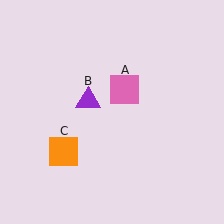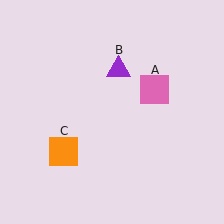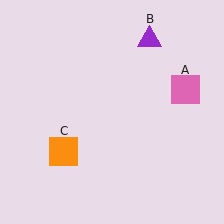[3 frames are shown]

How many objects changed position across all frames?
2 objects changed position: pink square (object A), purple triangle (object B).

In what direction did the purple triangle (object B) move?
The purple triangle (object B) moved up and to the right.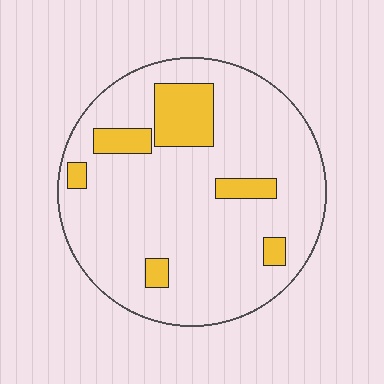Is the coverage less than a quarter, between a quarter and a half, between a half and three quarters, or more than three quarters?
Less than a quarter.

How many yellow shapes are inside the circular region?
6.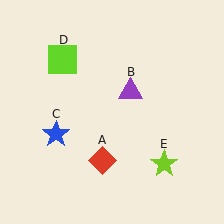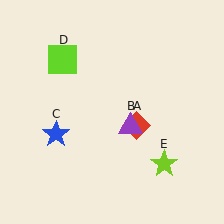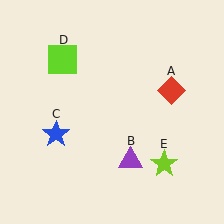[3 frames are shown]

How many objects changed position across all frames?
2 objects changed position: red diamond (object A), purple triangle (object B).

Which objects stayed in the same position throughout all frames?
Blue star (object C) and lime square (object D) and lime star (object E) remained stationary.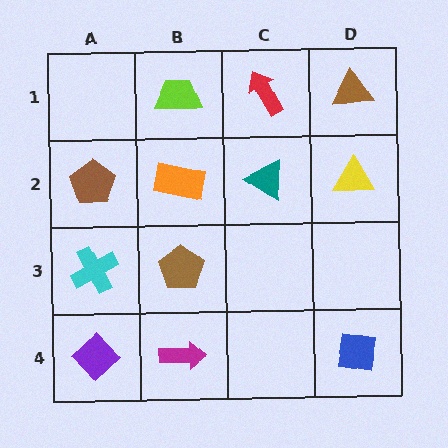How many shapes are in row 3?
2 shapes.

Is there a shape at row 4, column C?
No, that cell is empty.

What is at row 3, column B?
A brown pentagon.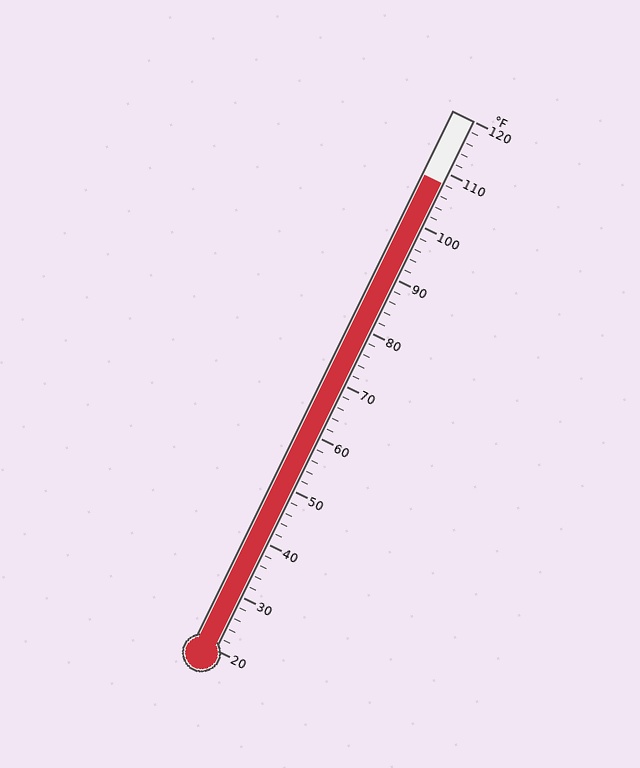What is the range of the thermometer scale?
The thermometer scale ranges from 20°F to 120°F.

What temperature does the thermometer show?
The thermometer shows approximately 108°F.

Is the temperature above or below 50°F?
The temperature is above 50°F.